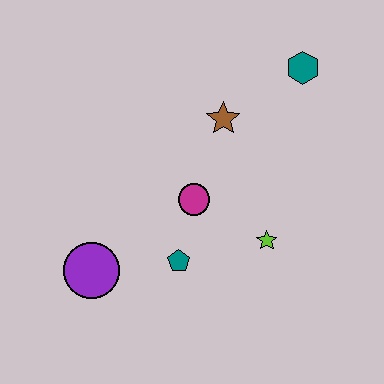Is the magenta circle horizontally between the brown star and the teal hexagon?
No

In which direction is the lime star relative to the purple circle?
The lime star is to the right of the purple circle.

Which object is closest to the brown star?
The magenta circle is closest to the brown star.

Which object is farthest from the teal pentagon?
The teal hexagon is farthest from the teal pentagon.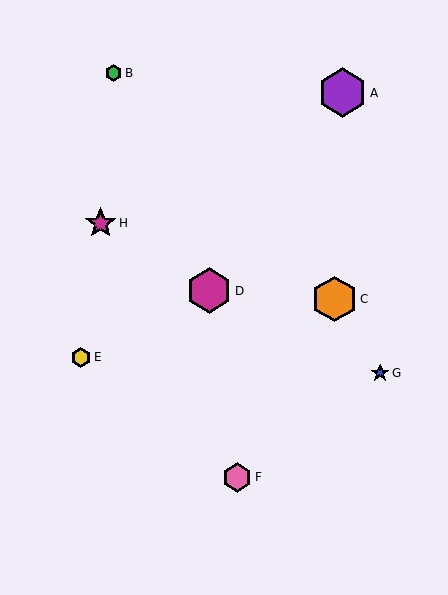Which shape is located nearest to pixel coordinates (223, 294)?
The magenta hexagon (labeled D) at (209, 291) is nearest to that location.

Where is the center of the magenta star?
The center of the magenta star is at (101, 223).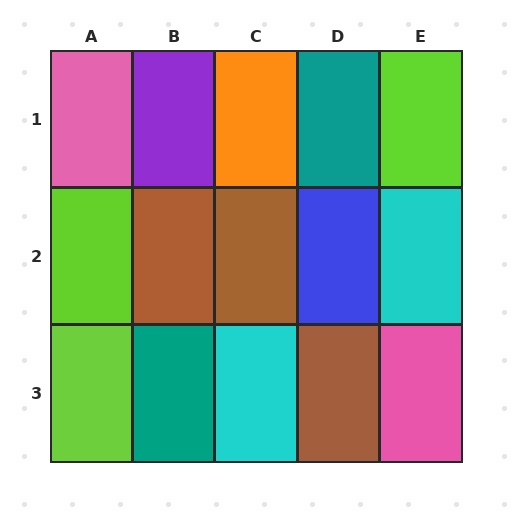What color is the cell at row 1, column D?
Teal.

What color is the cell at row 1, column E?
Lime.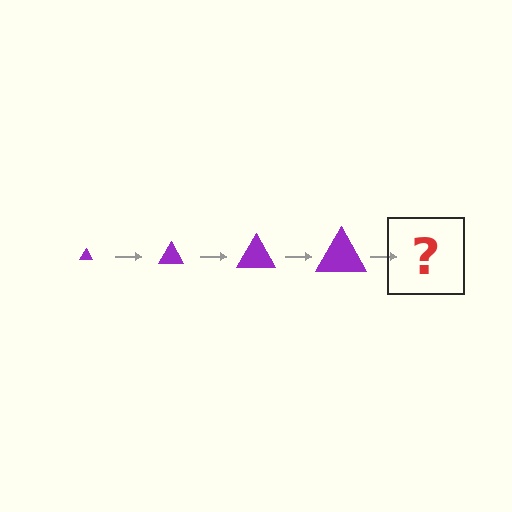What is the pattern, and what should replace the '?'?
The pattern is that the triangle gets progressively larger each step. The '?' should be a purple triangle, larger than the previous one.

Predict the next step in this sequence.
The next step is a purple triangle, larger than the previous one.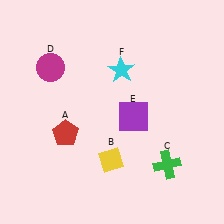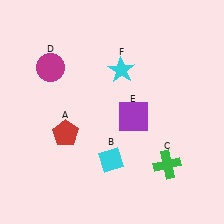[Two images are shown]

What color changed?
The diamond (B) changed from yellow in Image 1 to cyan in Image 2.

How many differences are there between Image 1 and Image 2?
There is 1 difference between the two images.